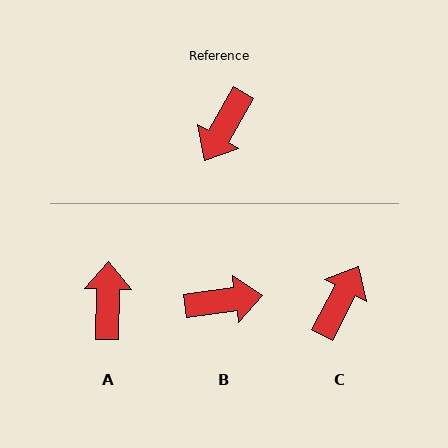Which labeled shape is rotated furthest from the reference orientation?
C, about 177 degrees away.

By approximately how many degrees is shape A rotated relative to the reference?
Approximately 151 degrees clockwise.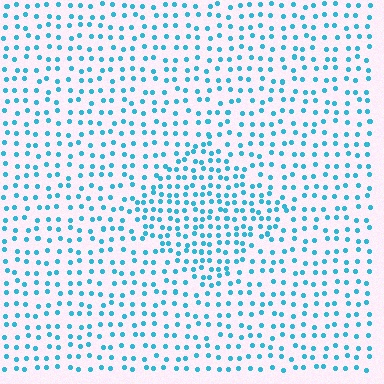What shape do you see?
I see a diamond.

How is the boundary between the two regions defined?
The boundary is defined by a change in element density (approximately 1.7x ratio). All elements are the same color, size, and shape.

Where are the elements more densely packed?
The elements are more densely packed inside the diamond boundary.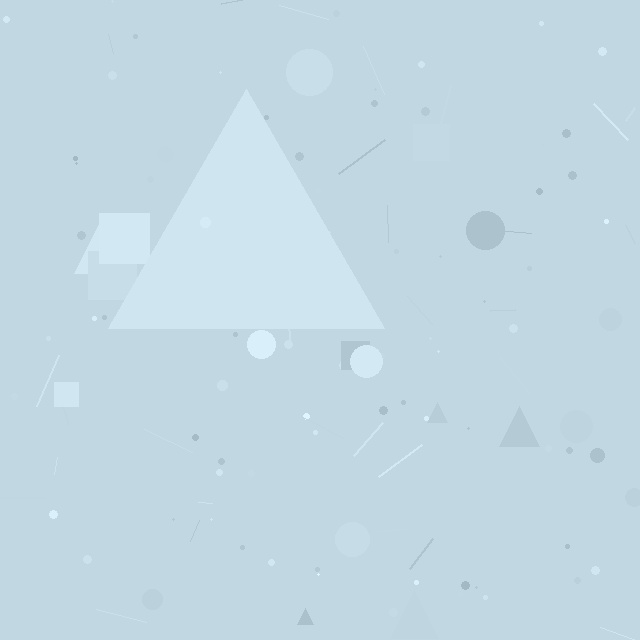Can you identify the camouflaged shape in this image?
The camouflaged shape is a triangle.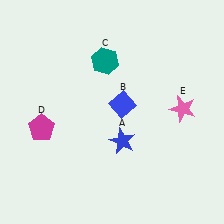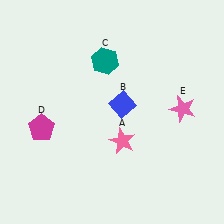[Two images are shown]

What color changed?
The star (A) changed from blue in Image 1 to pink in Image 2.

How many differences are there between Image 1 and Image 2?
There is 1 difference between the two images.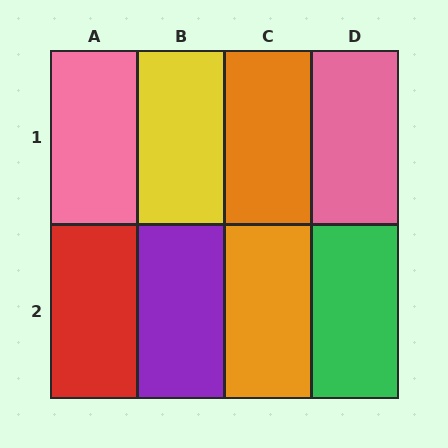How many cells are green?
1 cell is green.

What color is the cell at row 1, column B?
Yellow.